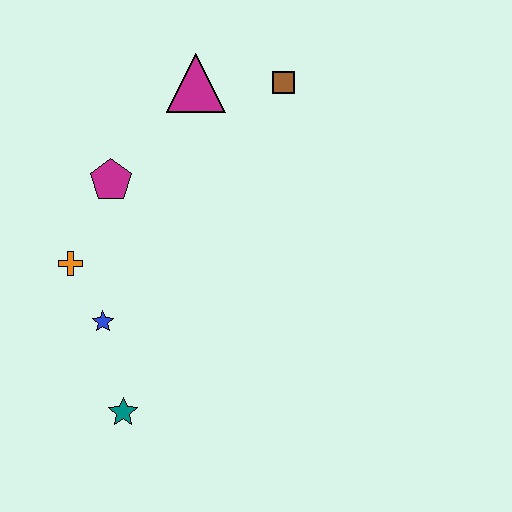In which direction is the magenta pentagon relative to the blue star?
The magenta pentagon is above the blue star.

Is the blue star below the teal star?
No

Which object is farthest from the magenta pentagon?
The teal star is farthest from the magenta pentagon.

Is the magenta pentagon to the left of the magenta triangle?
Yes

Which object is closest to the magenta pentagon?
The orange cross is closest to the magenta pentagon.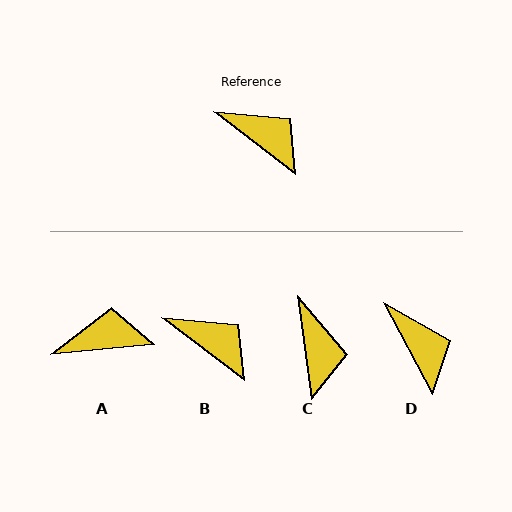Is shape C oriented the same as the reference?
No, it is off by about 44 degrees.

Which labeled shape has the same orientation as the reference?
B.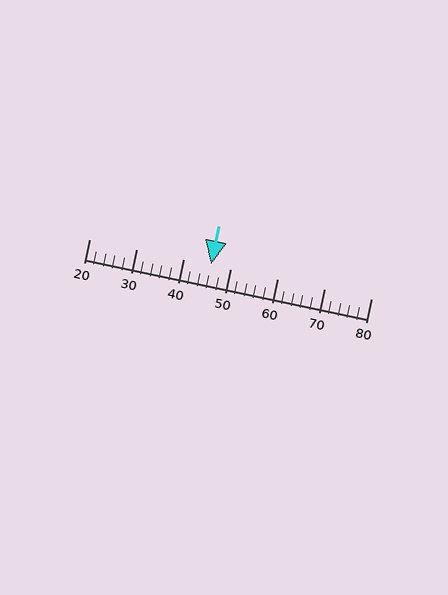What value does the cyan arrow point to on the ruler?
The cyan arrow points to approximately 46.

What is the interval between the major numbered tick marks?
The major tick marks are spaced 10 units apart.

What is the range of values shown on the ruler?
The ruler shows values from 20 to 80.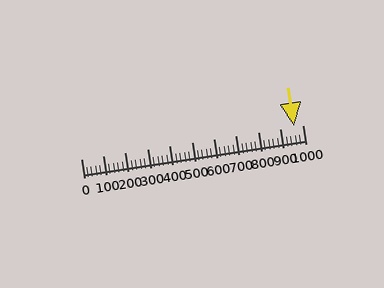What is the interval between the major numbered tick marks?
The major tick marks are spaced 100 units apart.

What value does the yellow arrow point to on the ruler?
The yellow arrow points to approximately 960.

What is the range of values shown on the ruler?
The ruler shows values from 0 to 1000.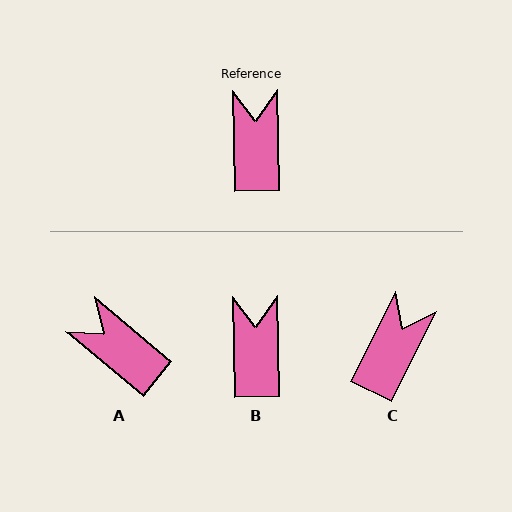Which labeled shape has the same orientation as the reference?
B.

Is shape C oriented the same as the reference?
No, it is off by about 27 degrees.